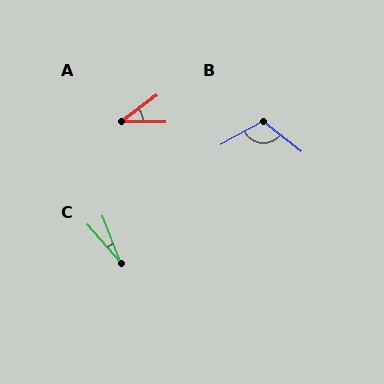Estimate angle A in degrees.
Approximately 37 degrees.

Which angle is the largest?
B, at approximately 113 degrees.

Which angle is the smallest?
C, at approximately 19 degrees.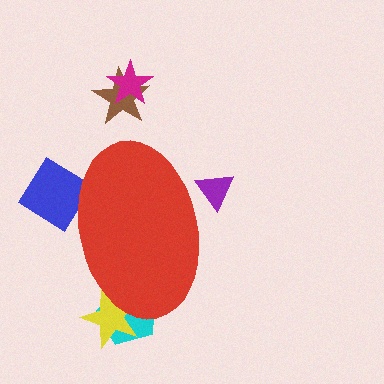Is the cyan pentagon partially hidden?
Yes, the cyan pentagon is partially hidden behind the red ellipse.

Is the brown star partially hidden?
No, the brown star is fully visible.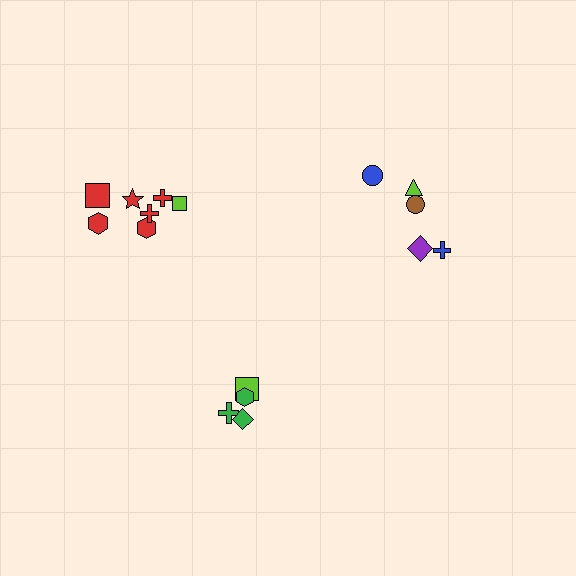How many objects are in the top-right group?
There are 5 objects.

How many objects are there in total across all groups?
There are 16 objects.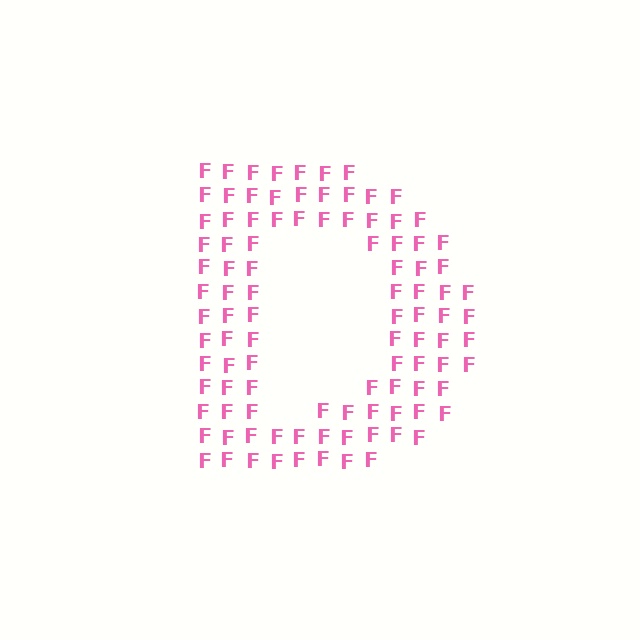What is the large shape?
The large shape is the letter D.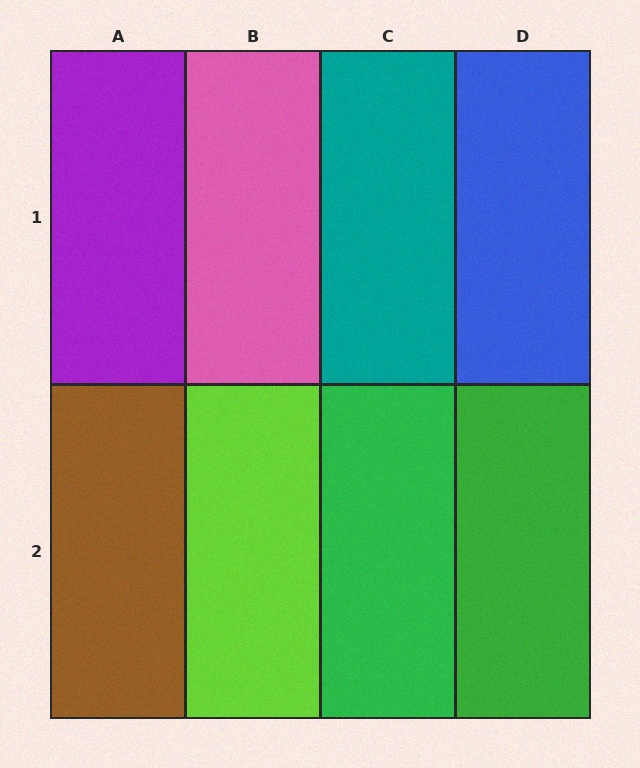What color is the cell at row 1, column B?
Pink.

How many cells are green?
2 cells are green.